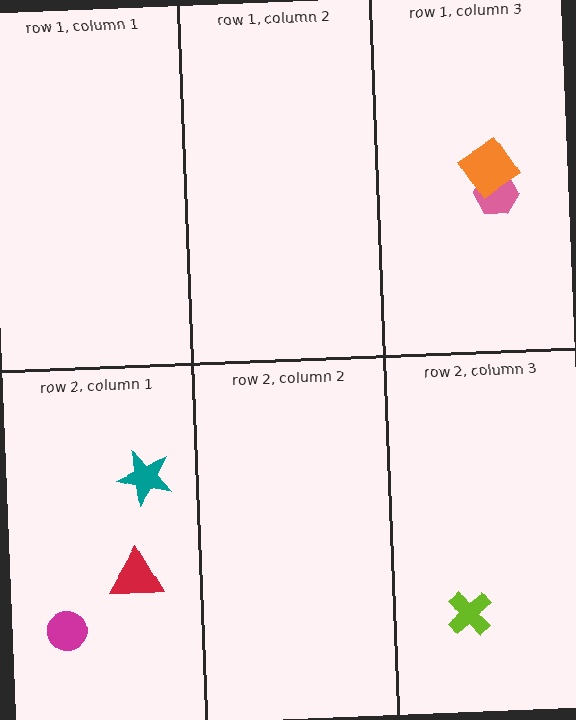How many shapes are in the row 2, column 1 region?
3.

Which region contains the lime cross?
The row 2, column 3 region.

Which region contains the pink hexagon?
The row 1, column 3 region.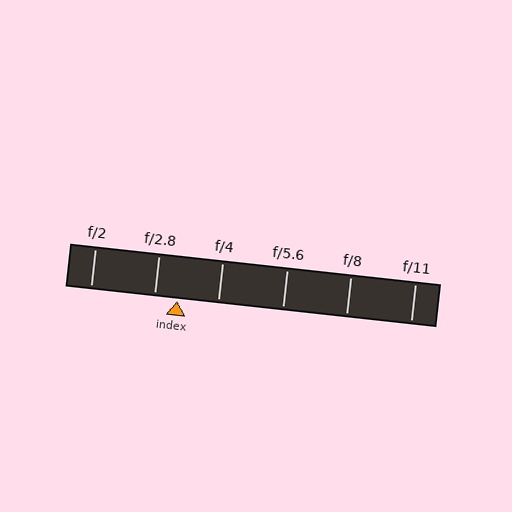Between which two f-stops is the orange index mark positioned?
The index mark is between f/2.8 and f/4.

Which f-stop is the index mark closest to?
The index mark is closest to f/2.8.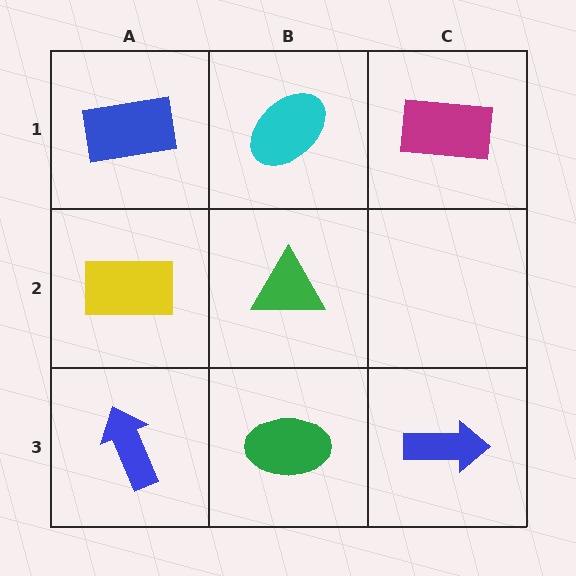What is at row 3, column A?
A blue arrow.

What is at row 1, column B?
A cyan ellipse.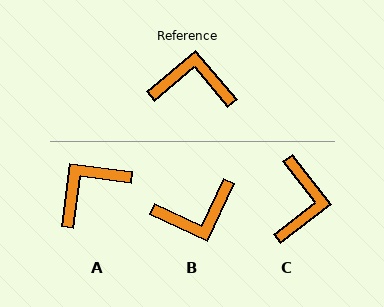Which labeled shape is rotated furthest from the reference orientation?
B, about 155 degrees away.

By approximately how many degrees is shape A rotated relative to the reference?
Approximately 43 degrees counter-clockwise.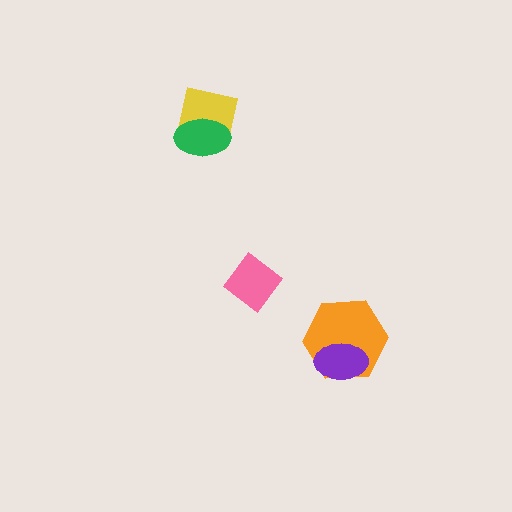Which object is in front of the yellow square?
The green ellipse is in front of the yellow square.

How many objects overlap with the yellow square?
1 object overlaps with the yellow square.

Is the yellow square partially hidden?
Yes, it is partially covered by another shape.